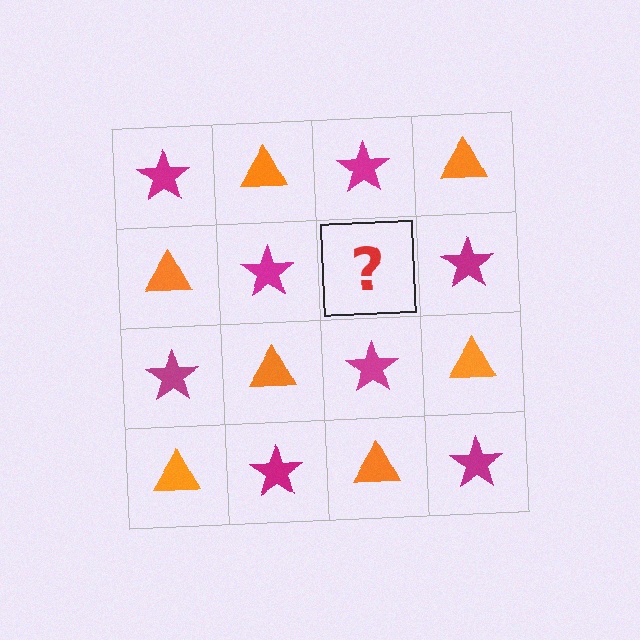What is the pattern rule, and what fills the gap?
The rule is that it alternates magenta star and orange triangle in a checkerboard pattern. The gap should be filled with an orange triangle.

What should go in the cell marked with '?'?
The missing cell should contain an orange triangle.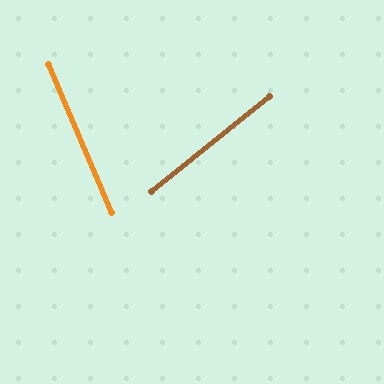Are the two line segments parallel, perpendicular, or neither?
Neither parallel nor perpendicular — they differ by about 74°.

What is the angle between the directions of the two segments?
Approximately 74 degrees.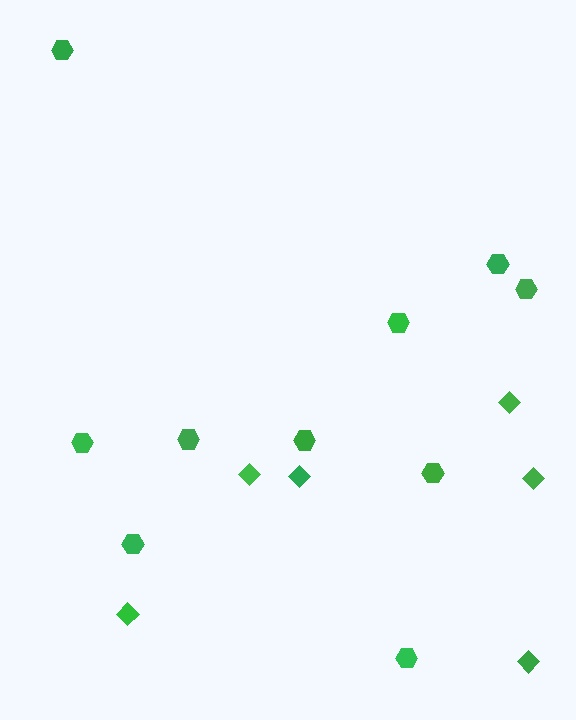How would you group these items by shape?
There are 2 groups: one group of diamonds (6) and one group of hexagons (10).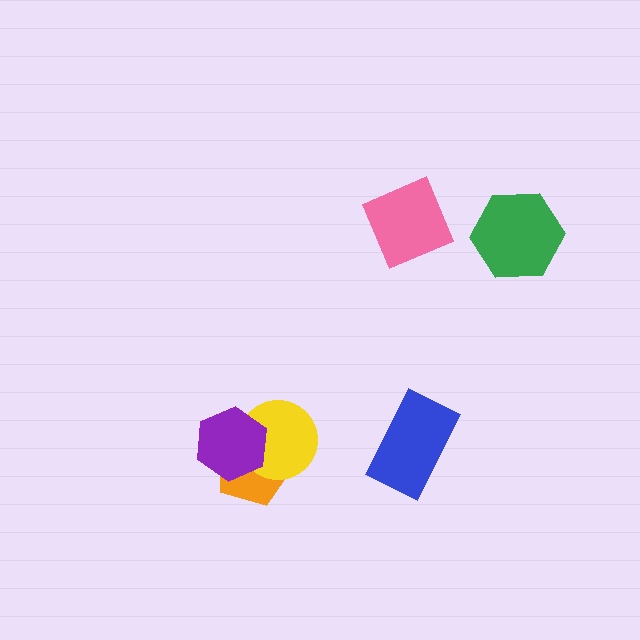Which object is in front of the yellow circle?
The purple hexagon is in front of the yellow circle.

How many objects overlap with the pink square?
0 objects overlap with the pink square.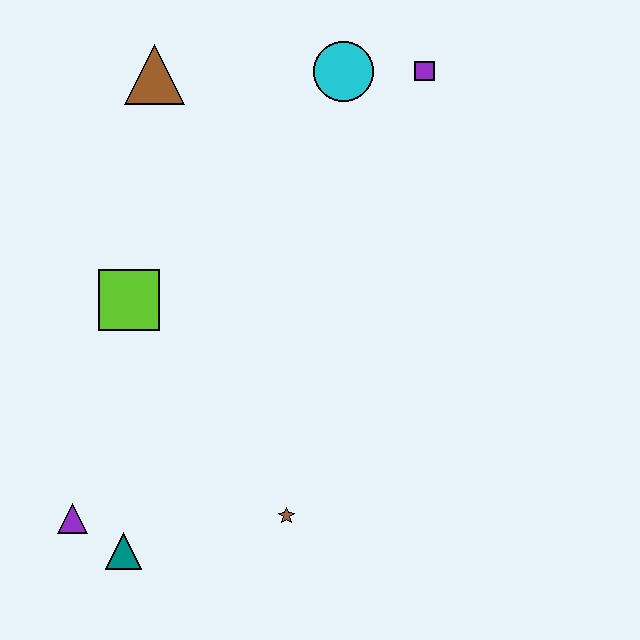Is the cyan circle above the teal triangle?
Yes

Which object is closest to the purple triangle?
The teal triangle is closest to the purple triangle.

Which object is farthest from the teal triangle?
The purple square is farthest from the teal triangle.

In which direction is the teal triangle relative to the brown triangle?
The teal triangle is below the brown triangle.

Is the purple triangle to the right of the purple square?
No